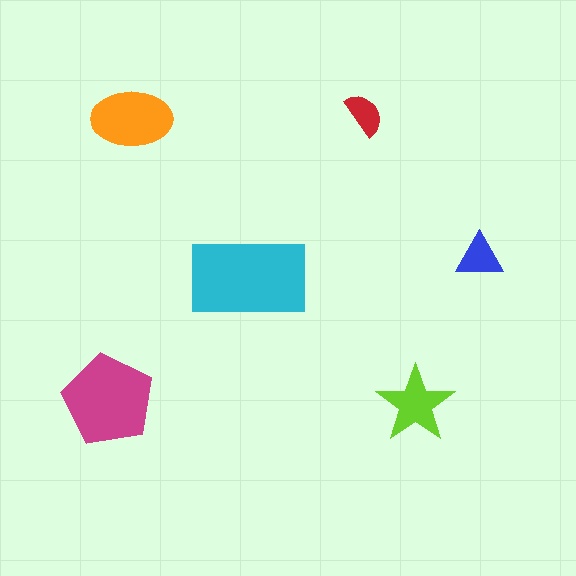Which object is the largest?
The cyan rectangle.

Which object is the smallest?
The red semicircle.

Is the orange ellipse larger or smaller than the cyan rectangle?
Smaller.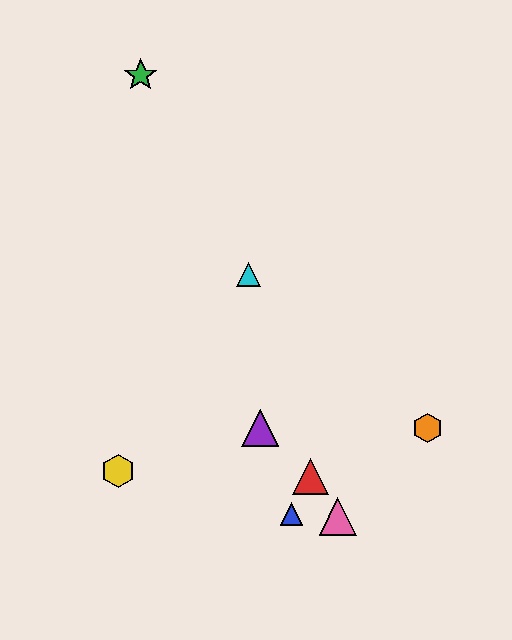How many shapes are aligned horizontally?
2 shapes (the purple triangle, the orange hexagon) are aligned horizontally.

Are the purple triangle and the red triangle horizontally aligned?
No, the purple triangle is at y≈428 and the red triangle is at y≈477.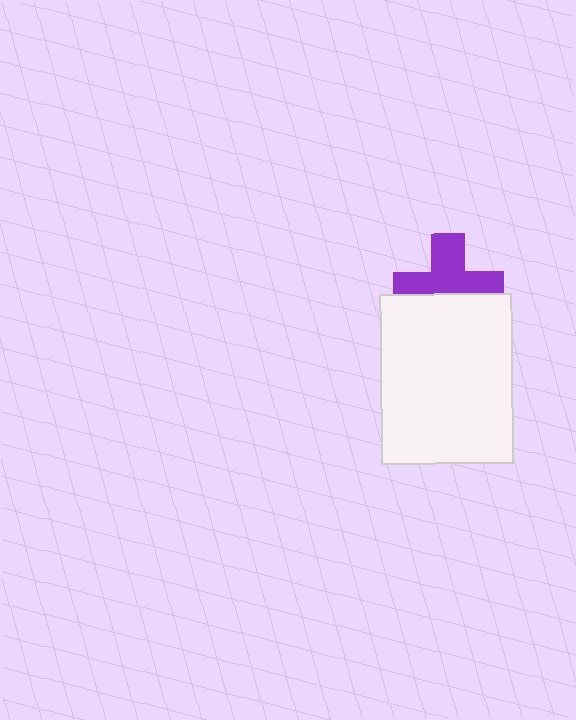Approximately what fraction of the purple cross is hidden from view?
Roughly 41% of the purple cross is hidden behind the white rectangle.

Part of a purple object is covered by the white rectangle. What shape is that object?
It is a cross.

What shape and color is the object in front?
The object in front is a white rectangle.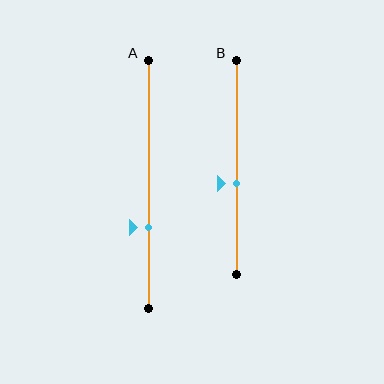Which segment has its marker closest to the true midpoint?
Segment B has its marker closest to the true midpoint.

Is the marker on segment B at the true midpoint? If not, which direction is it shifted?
No, the marker on segment B is shifted downward by about 8% of the segment length.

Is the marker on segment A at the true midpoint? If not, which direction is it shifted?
No, the marker on segment A is shifted downward by about 18% of the segment length.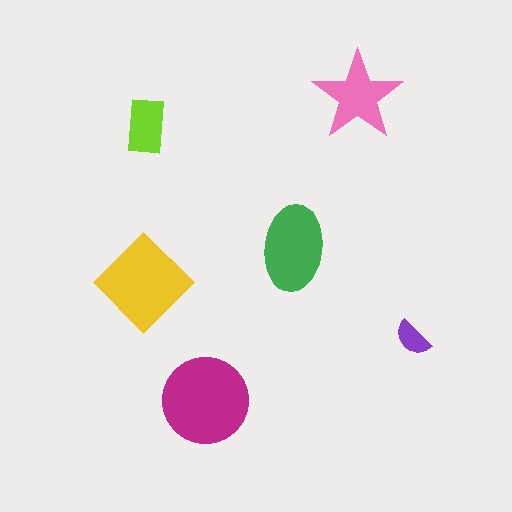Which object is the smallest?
The purple semicircle.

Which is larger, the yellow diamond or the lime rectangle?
The yellow diamond.